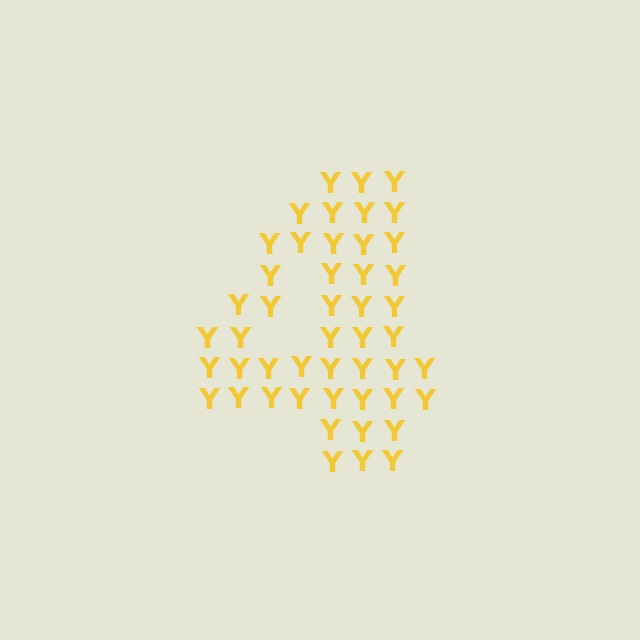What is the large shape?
The large shape is the digit 4.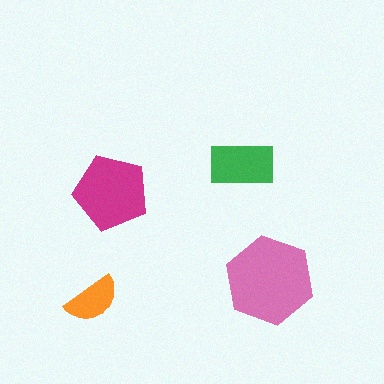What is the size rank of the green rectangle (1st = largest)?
3rd.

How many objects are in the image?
There are 4 objects in the image.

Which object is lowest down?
The orange semicircle is bottommost.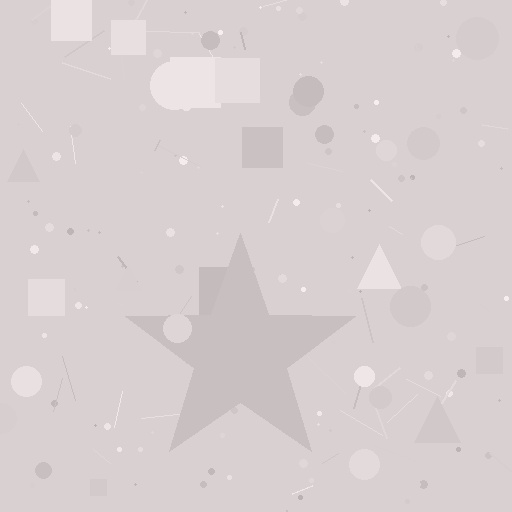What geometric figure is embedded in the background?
A star is embedded in the background.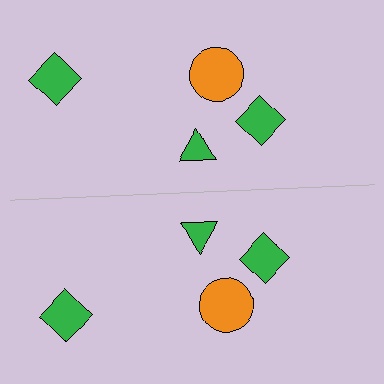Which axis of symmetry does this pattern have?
The pattern has a horizontal axis of symmetry running through the center of the image.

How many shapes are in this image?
There are 8 shapes in this image.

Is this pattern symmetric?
Yes, this pattern has bilateral (reflection) symmetry.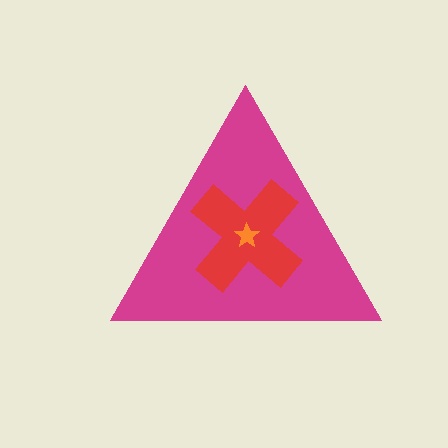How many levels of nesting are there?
3.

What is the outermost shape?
The magenta triangle.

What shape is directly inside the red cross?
The orange star.